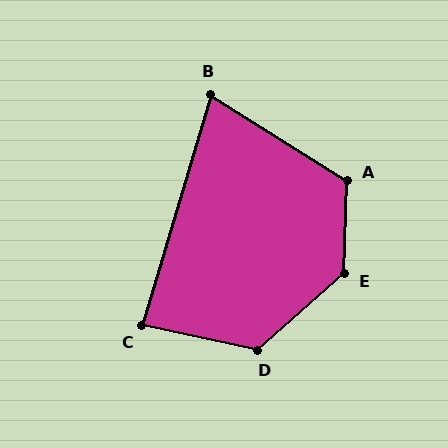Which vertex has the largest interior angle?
E, at approximately 133 degrees.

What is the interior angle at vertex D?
Approximately 127 degrees (obtuse).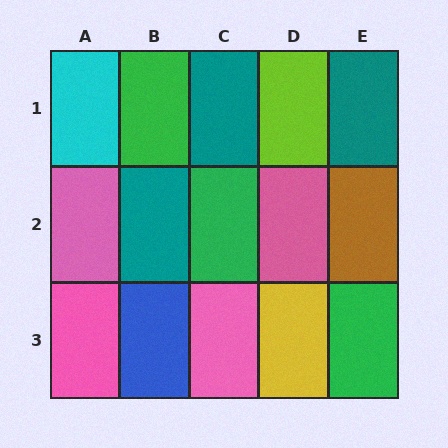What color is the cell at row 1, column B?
Green.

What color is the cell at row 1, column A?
Cyan.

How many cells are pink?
4 cells are pink.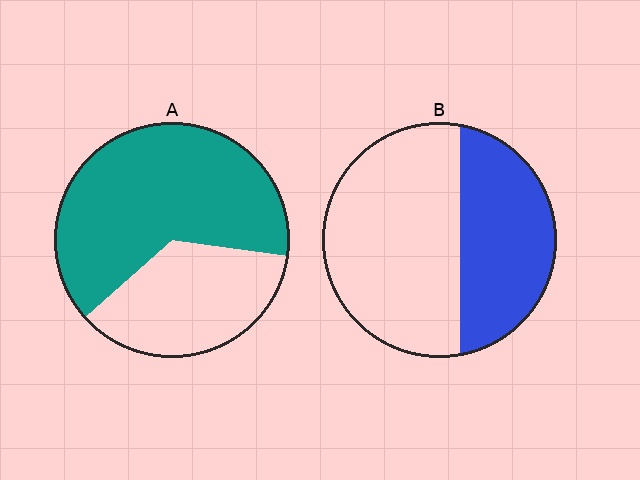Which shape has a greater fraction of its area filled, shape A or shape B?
Shape A.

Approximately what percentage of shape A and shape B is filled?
A is approximately 65% and B is approximately 40%.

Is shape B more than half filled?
No.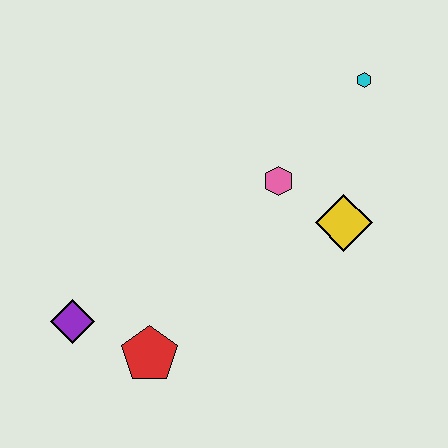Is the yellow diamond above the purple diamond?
Yes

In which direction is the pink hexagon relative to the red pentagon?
The pink hexagon is above the red pentagon.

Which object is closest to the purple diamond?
The red pentagon is closest to the purple diamond.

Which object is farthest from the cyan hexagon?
The purple diamond is farthest from the cyan hexagon.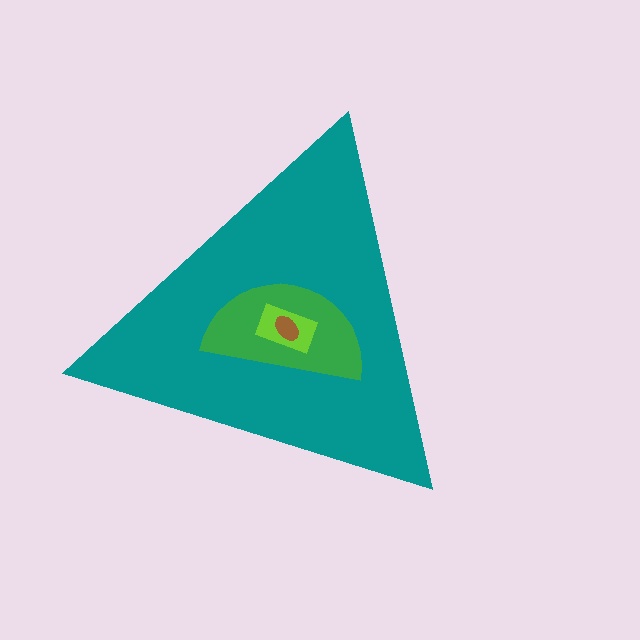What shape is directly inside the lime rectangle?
The brown ellipse.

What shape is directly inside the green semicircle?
The lime rectangle.